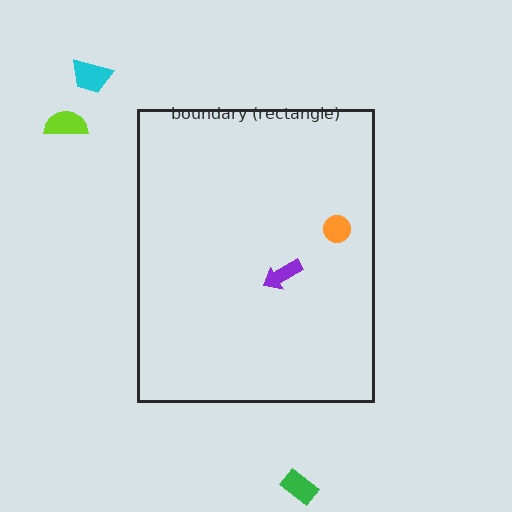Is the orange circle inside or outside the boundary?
Inside.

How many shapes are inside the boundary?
2 inside, 3 outside.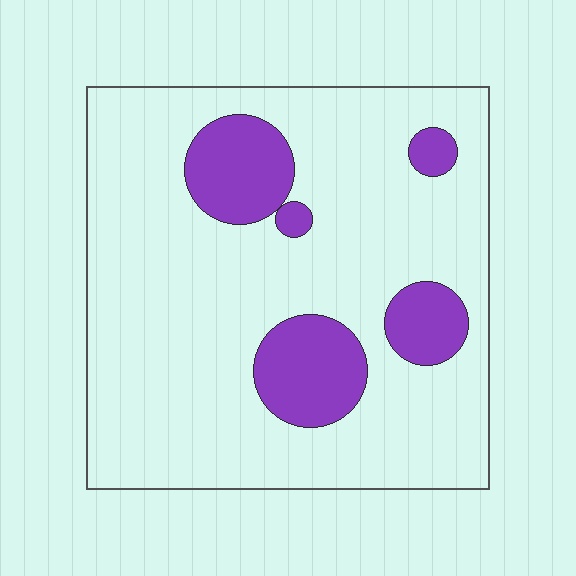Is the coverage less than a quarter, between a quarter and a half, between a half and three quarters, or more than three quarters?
Less than a quarter.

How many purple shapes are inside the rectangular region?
5.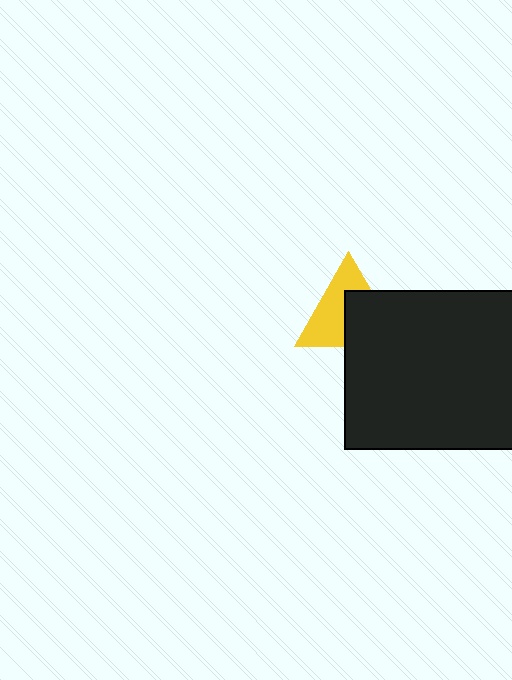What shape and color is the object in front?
The object in front is a black rectangle.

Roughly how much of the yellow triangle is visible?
About half of it is visible (roughly 52%).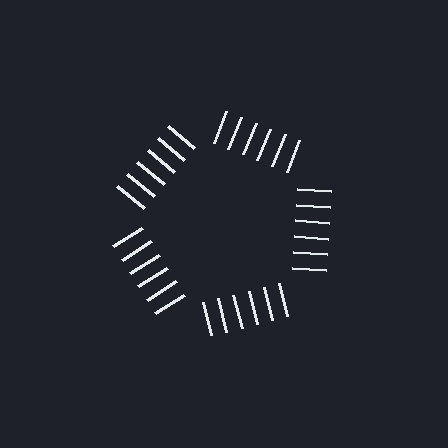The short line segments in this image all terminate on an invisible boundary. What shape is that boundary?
An illusory pentagon — the line segments terminate on its edges but no continuous stroke is drawn.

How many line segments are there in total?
30 — 6 along each of the 5 edges.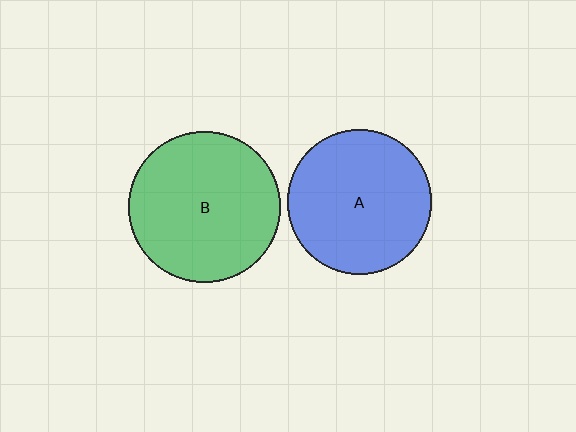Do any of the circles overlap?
No, none of the circles overlap.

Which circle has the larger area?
Circle B (green).